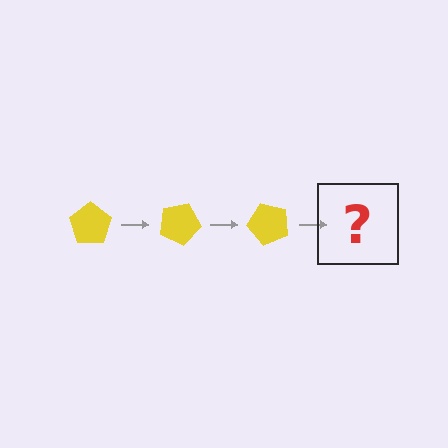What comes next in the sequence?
The next element should be a yellow pentagon rotated 75 degrees.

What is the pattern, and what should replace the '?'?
The pattern is that the pentagon rotates 25 degrees each step. The '?' should be a yellow pentagon rotated 75 degrees.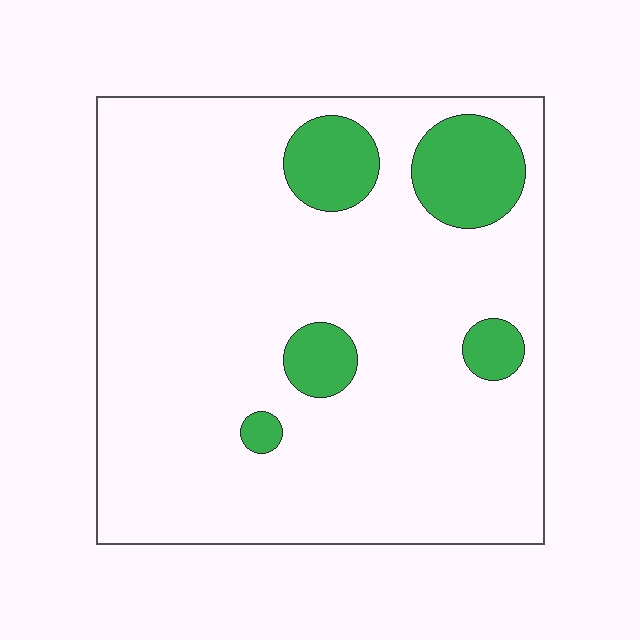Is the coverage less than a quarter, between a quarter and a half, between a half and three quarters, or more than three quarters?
Less than a quarter.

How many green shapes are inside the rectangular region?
5.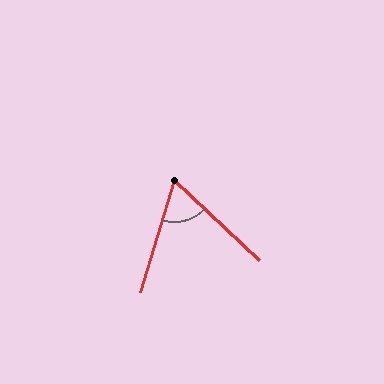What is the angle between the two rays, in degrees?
Approximately 63 degrees.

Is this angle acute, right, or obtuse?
It is acute.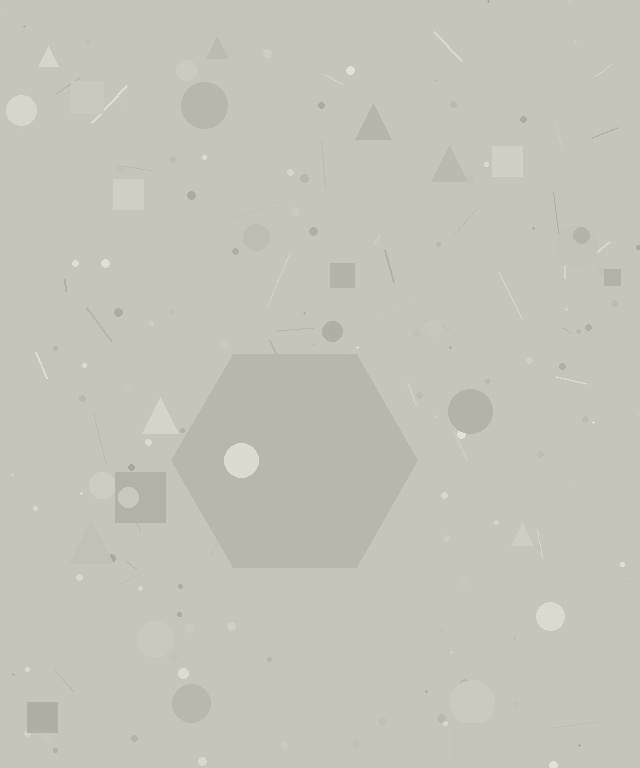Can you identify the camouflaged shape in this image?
The camouflaged shape is a hexagon.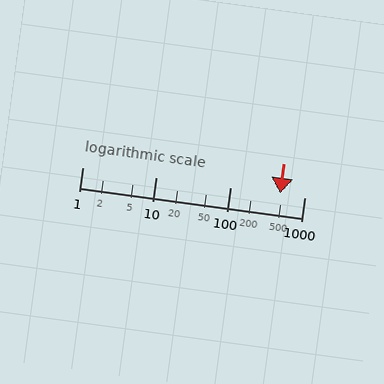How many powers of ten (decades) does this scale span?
The scale spans 3 decades, from 1 to 1000.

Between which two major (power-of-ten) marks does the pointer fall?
The pointer is between 100 and 1000.